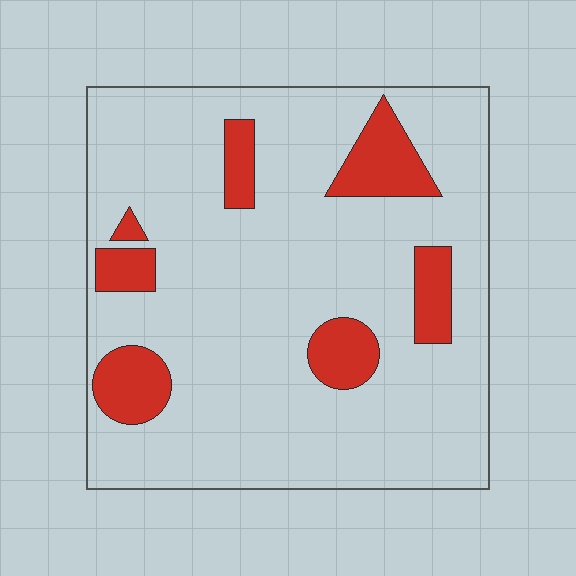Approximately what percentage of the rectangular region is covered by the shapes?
Approximately 15%.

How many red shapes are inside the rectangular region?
7.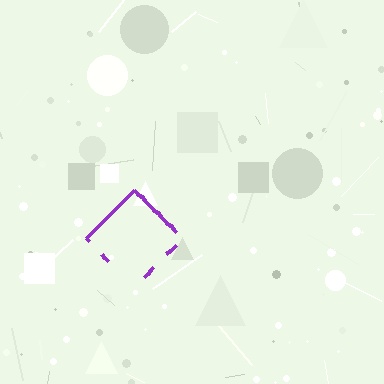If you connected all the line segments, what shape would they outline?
They would outline a diamond.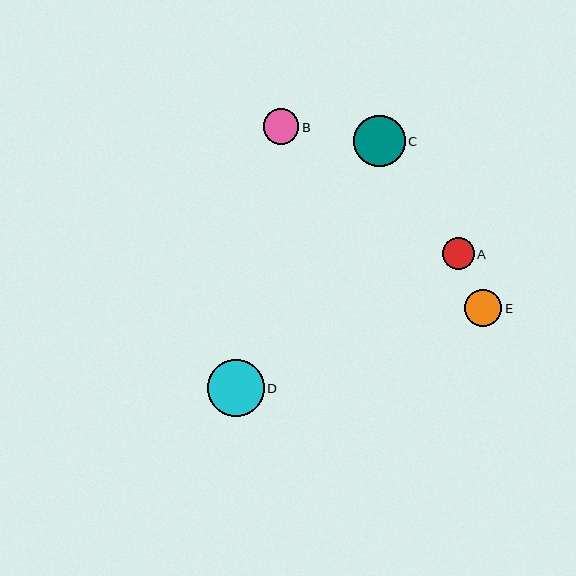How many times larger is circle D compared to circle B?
Circle D is approximately 1.6 times the size of circle B.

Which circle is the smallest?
Circle A is the smallest with a size of approximately 32 pixels.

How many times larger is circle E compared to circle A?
Circle E is approximately 1.2 times the size of circle A.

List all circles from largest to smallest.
From largest to smallest: D, C, E, B, A.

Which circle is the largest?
Circle D is the largest with a size of approximately 57 pixels.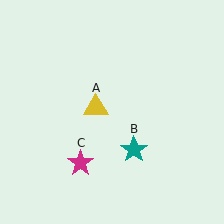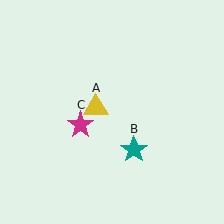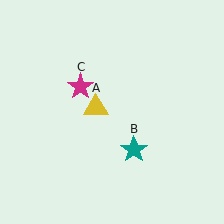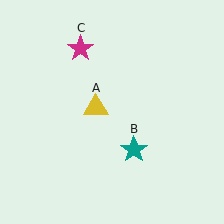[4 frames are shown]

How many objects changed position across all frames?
1 object changed position: magenta star (object C).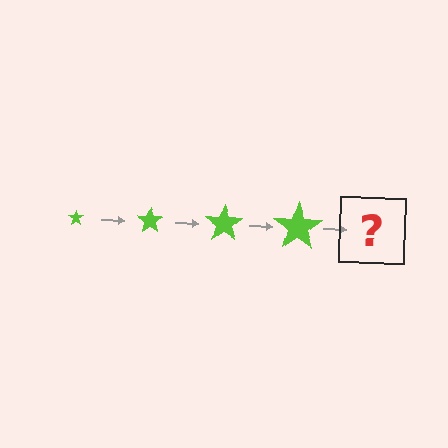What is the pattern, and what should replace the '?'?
The pattern is that the star gets progressively larger each step. The '?' should be a lime star, larger than the previous one.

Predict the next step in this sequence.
The next step is a lime star, larger than the previous one.